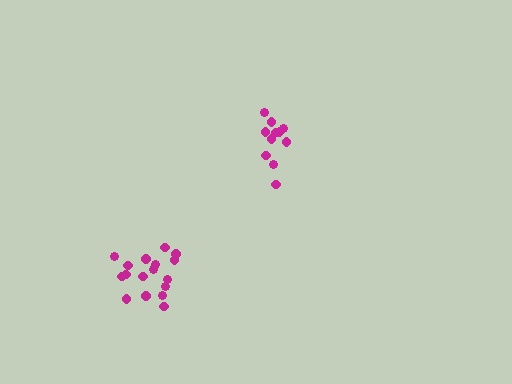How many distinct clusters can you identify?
There are 2 distinct clusters.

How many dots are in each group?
Group 1: 17 dots, Group 2: 11 dots (28 total).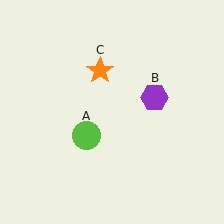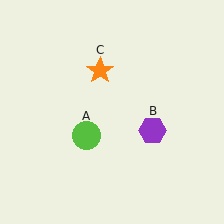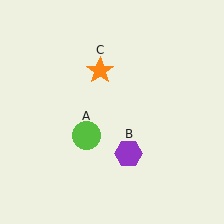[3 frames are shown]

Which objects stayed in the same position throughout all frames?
Lime circle (object A) and orange star (object C) remained stationary.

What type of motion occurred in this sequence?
The purple hexagon (object B) rotated clockwise around the center of the scene.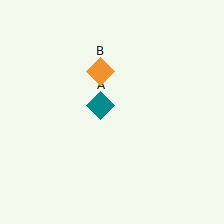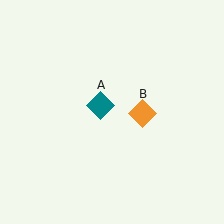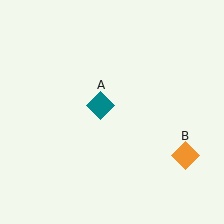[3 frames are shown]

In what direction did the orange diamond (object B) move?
The orange diamond (object B) moved down and to the right.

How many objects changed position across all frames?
1 object changed position: orange diamond (object B).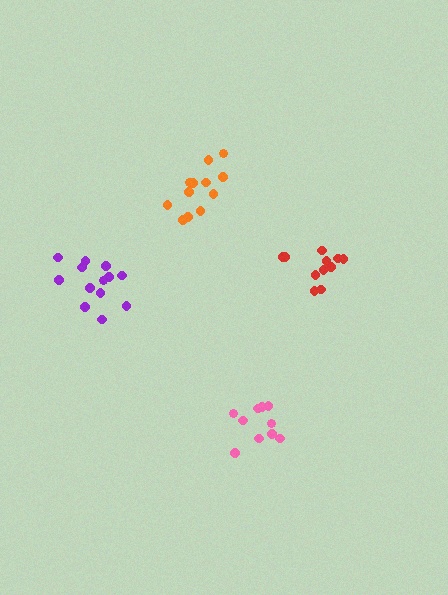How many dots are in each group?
Group 1: 12 dots, Group 2: 10 dots, Group 3: 11 dots, Group 4: 13 dots (46 total).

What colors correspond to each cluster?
The clusters are colored: orange, pink, red, purple.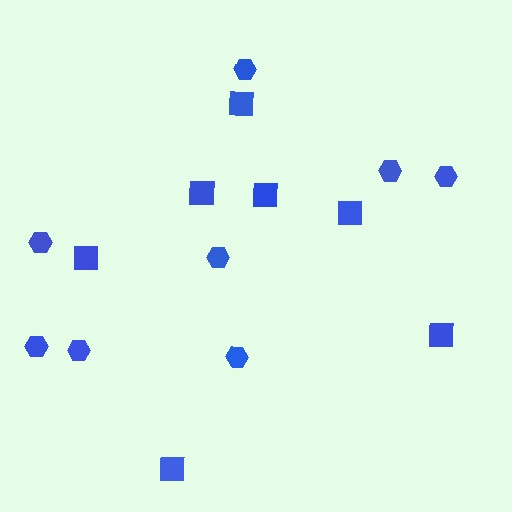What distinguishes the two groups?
There are 2 groups: one group of hexagons (8) and one group of squares (7).